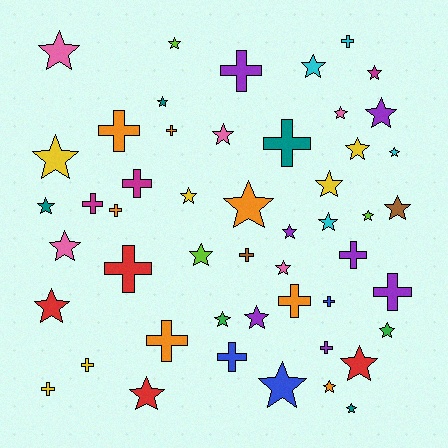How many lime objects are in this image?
There are 3 lime objects.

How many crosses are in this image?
There are 19 crosses.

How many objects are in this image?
There are 50 objects.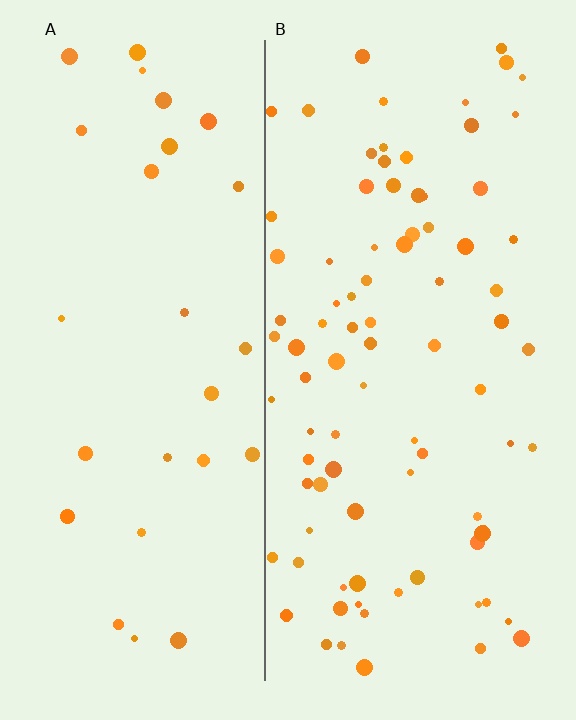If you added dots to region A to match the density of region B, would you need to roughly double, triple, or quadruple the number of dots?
Approximately triple.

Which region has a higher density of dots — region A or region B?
B (the right).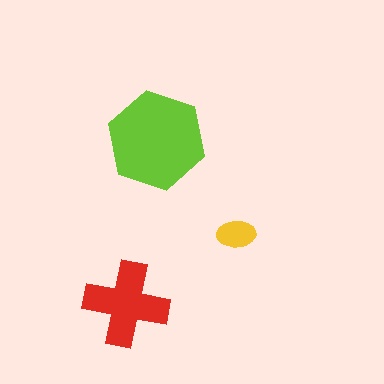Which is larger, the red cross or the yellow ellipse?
The red cross.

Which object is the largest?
The lime hexagon.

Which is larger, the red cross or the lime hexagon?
The lime hexagon.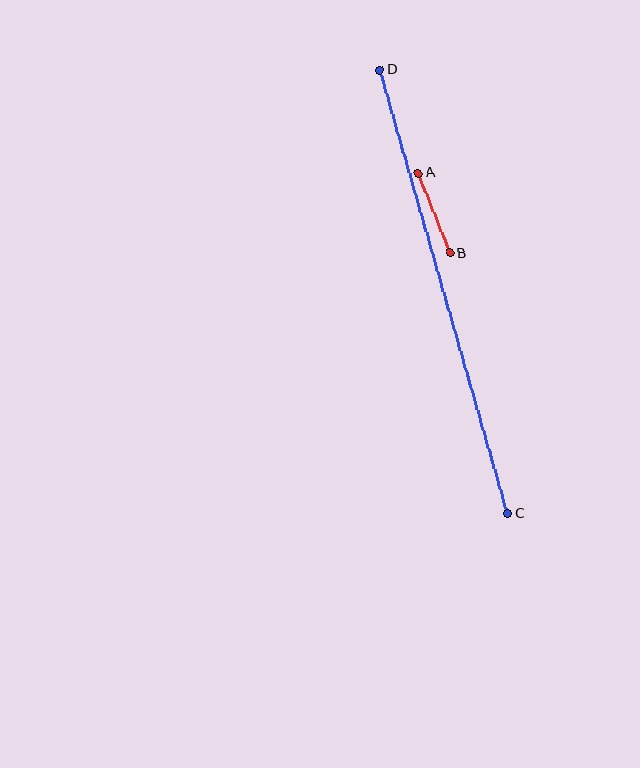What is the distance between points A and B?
The distance is approximately 86 pixels.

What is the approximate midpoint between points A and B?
The midpoint is at approximately (434, 213) pixels.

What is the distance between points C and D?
The distance is approximately 462 pixels.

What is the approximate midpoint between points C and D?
The midpoint is at approximately (444, 292) pixels.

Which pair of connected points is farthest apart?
Points C and D are farthest apart.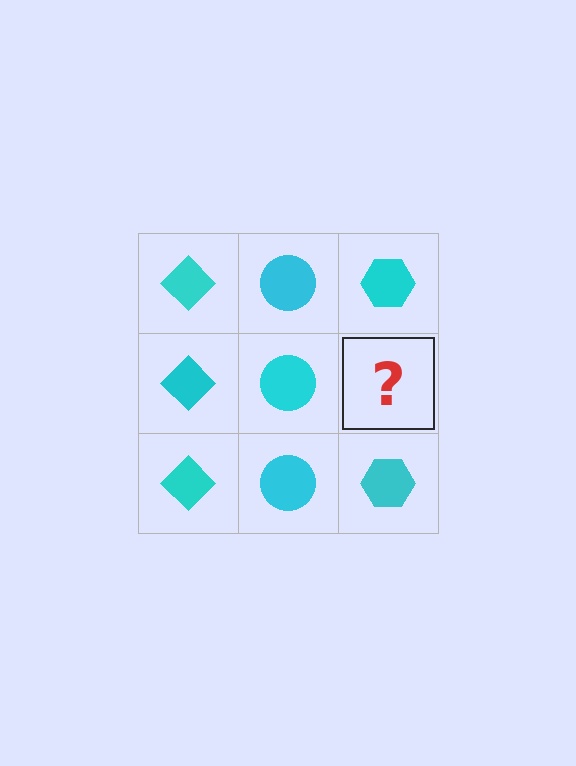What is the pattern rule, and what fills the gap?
The rule is that each column has a consistent shape. The gap should be filled with a cyan hexagon.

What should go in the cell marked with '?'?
The missing cell should contain a cyan hexagon.